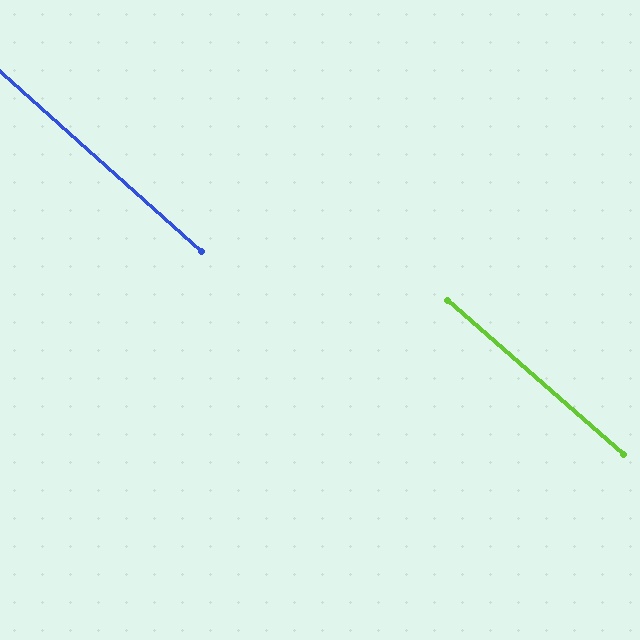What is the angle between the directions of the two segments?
Approximately 0 degrees.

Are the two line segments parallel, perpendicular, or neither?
Parallel — their directions differ by only 0.4°.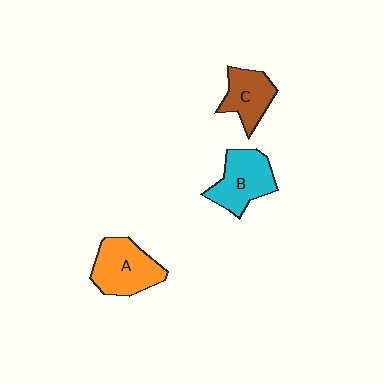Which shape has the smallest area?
Shape C (brown).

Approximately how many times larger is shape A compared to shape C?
Approximately 1.3 times.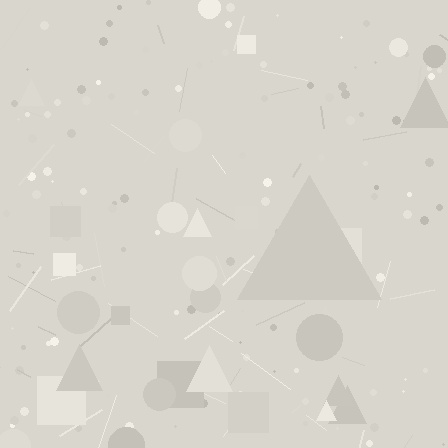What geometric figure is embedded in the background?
A triangle is embedded in the background.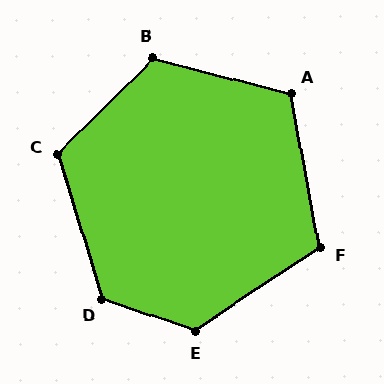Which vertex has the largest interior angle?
E, at approximately 127 degrees.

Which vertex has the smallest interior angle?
F, at approximately 113 degrees.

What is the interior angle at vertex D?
Approximately 127 degrees (obtuse).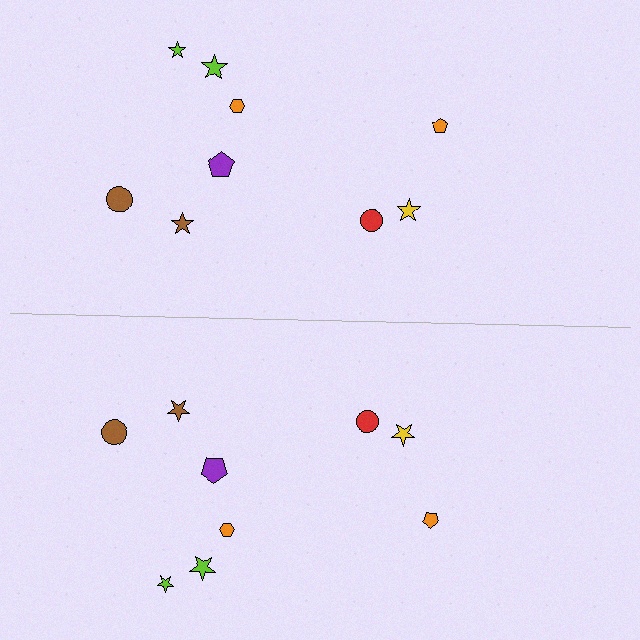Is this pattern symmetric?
Yes, this pattern has bilateral (reflection) symmetry.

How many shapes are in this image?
There are 18 shapes in this image.